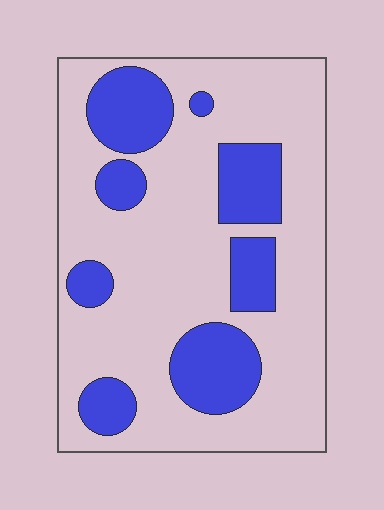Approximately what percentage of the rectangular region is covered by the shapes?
Approximately 25%.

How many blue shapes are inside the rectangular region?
8.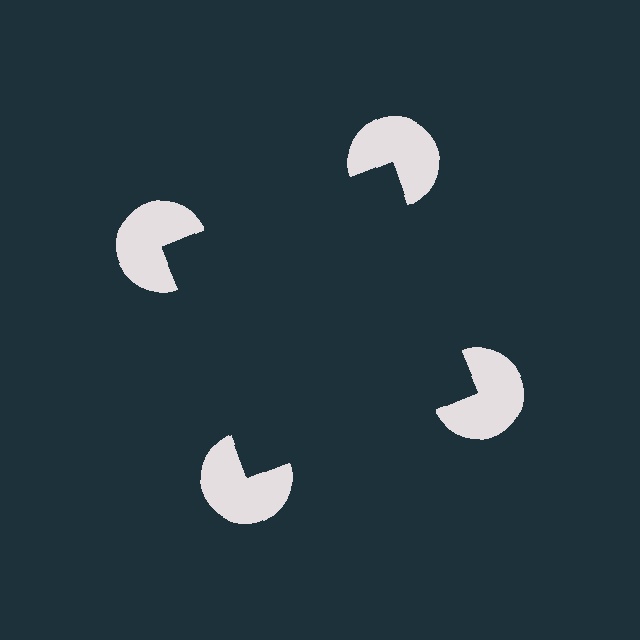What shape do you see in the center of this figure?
An illusory square — its edges are inferred from the aligned wedge cuts in the pac-man discs, not physically drawn.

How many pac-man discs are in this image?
There are 4 — one at each vertex of the illusory square.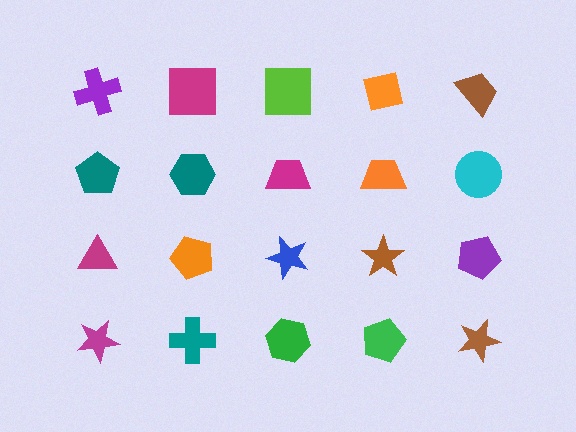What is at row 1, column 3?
A lime square.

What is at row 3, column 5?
A purple pentagon.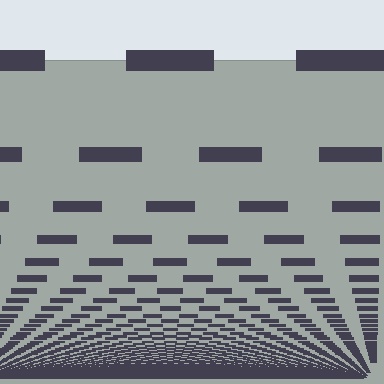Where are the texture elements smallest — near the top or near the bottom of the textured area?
Near the bottom.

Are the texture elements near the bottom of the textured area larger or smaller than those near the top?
Smaller. The gradient is inverted — elements near the bottom are smaller and denser.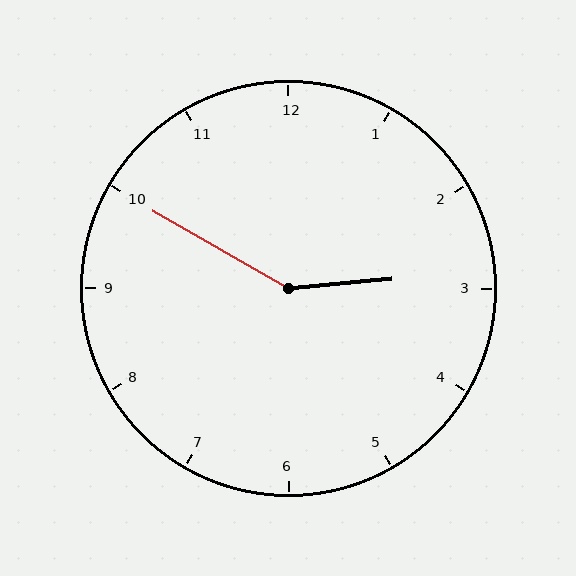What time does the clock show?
2:50.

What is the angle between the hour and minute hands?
Approximately 145 degrees.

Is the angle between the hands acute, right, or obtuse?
It is obtuse.